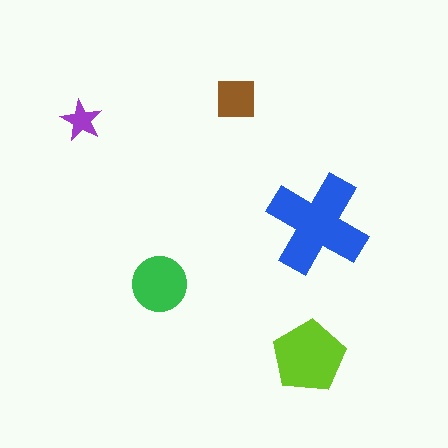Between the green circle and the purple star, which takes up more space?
The green circle.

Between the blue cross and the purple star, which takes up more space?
The blue cross.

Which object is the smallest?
The purple star.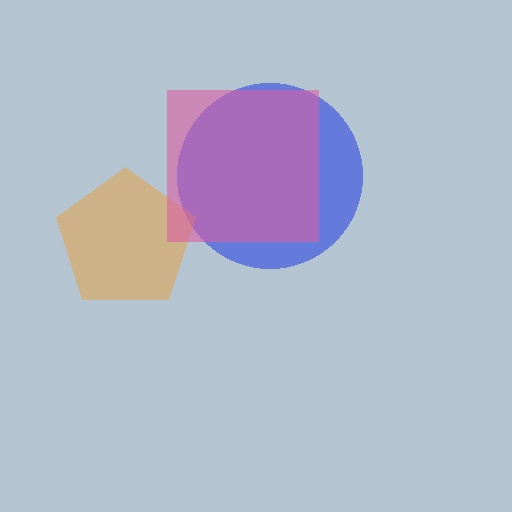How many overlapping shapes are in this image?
There are 3 overlapping shapes in the image.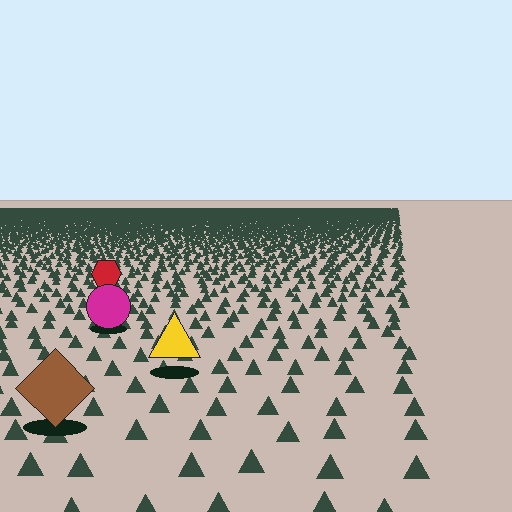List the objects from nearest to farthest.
From nearest to farthest: the brown diamond, the yellow triangle, the magenta circle, the red hexagon.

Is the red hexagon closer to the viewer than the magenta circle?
No. The magenta circle is closer — you can tell from the texture gradient: the ground texture is coarser near it.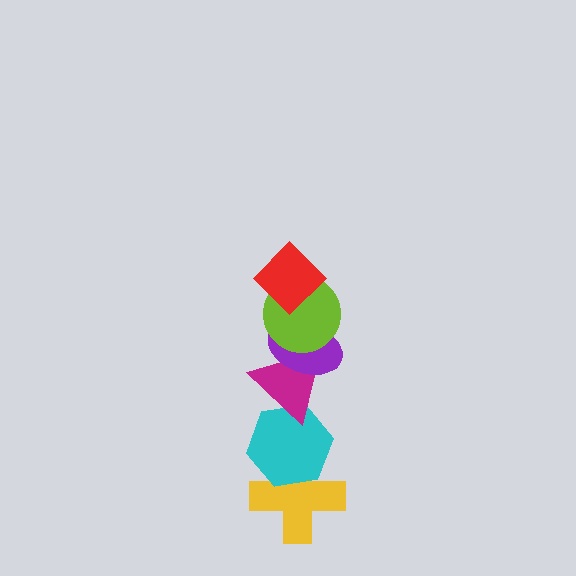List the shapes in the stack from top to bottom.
From top to bottom: the red diamond, the lime circle, the purple ellipse, the magenta triangle, the cyan hexagon, the yellow cross.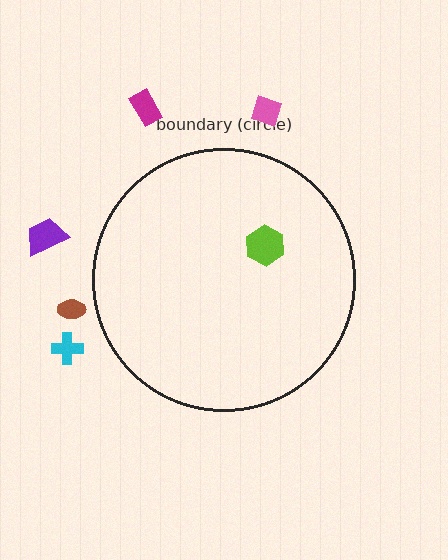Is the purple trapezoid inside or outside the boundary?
Outside.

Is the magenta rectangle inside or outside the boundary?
Outside.